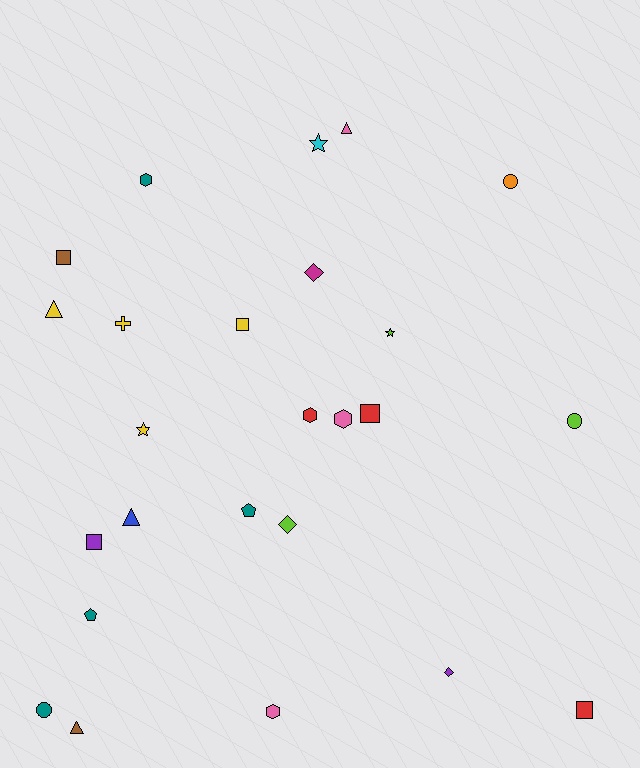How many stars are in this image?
There are 3 stars.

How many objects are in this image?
There are 25 objects.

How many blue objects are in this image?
There is 1 blue object.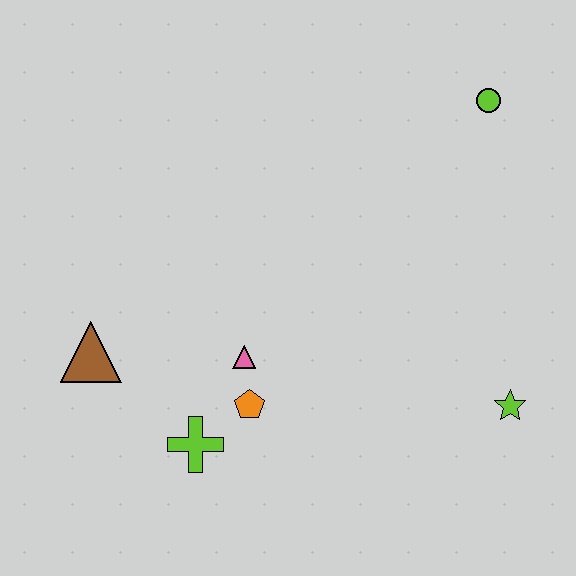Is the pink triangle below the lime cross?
No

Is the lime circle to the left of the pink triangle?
No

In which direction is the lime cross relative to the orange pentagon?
The lime cross is to the left of the orange pentagon.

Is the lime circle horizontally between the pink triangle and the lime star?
Yes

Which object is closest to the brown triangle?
The lime cross is closest to the brown triangle.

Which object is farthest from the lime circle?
The brown triangle is farthest from the lime circle.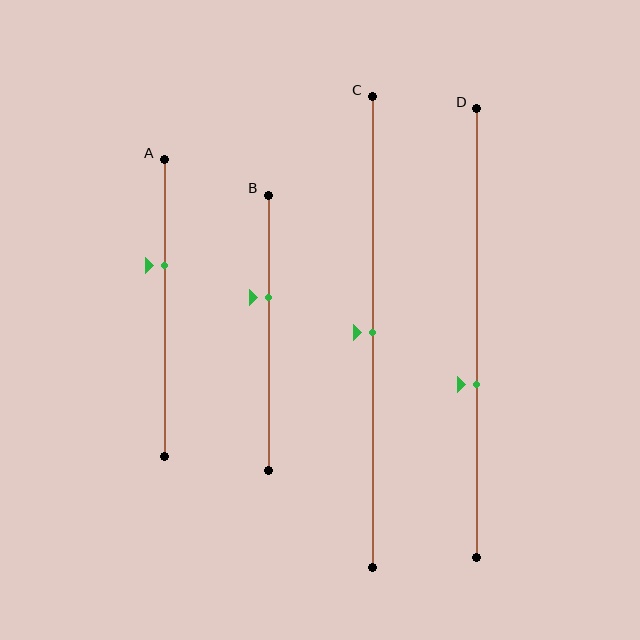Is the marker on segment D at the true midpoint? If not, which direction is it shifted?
No, the marker on segment D is shifted downward by about 11% of the segment length.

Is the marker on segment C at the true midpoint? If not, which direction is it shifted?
Yes, the marker on segment C is at the true midpoint.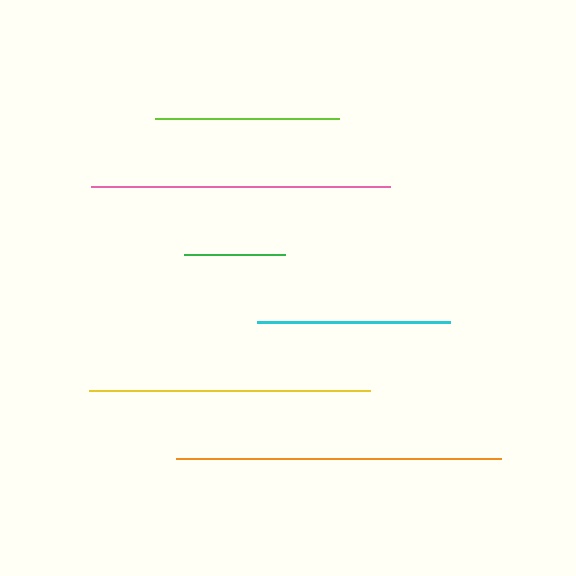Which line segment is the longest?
The orange line is the longest at approximately 325 pixels.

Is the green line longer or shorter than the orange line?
The orange line is longer than the green line.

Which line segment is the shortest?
The green line is the shortest at approximately 100 pixels.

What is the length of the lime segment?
The lime segment is approximately 184 pixels long.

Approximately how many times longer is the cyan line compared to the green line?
The cyan line is approximately 1.9 times the length of the green line.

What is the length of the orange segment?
The orange segment is approximately 325 pixels long.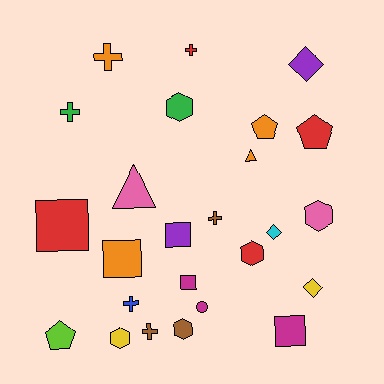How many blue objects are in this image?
There is 1 blue object.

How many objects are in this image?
There are 25 objects.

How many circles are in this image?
There is 1 circle.